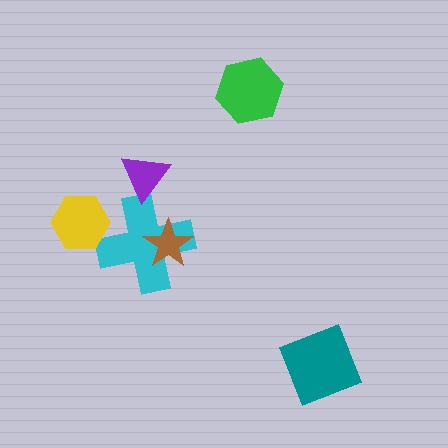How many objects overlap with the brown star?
1 object overlaps with the brown star.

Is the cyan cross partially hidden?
Yes, it is partially covered by another shape.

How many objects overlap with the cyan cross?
3 objects overlap with the cyan cross.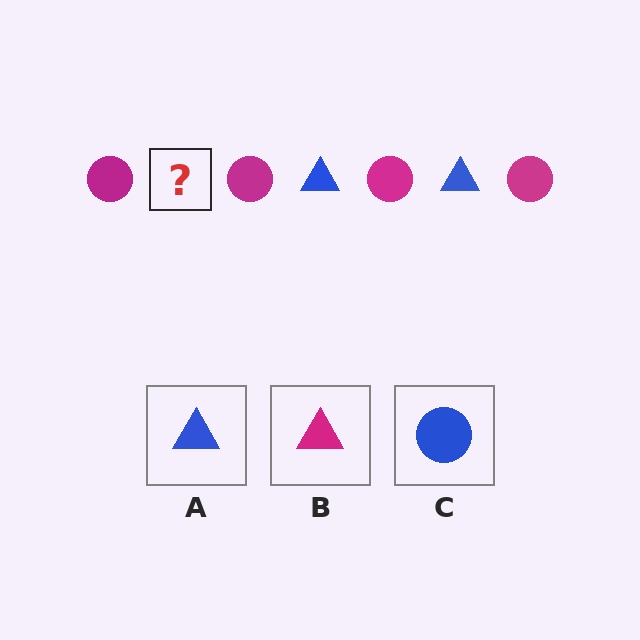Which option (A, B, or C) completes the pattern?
A.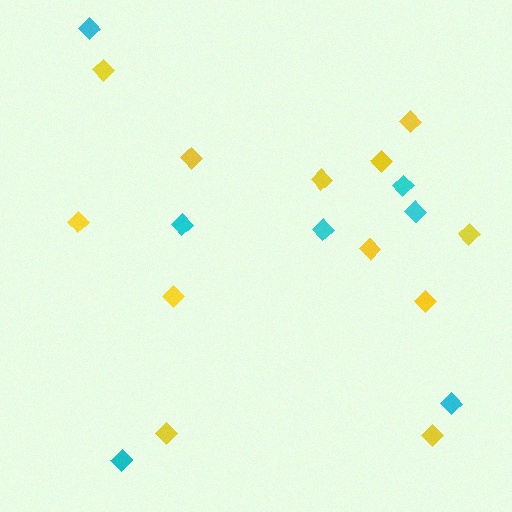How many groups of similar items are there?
There are 2 groups: one group of cyan diamonds (7) and one group of yellow diamonds (12).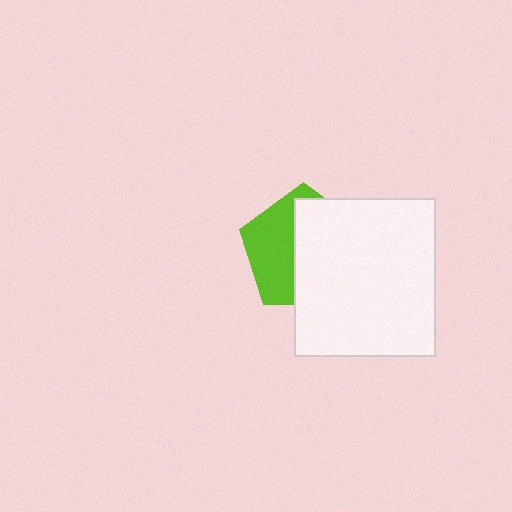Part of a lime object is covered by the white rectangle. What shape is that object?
It is a pentagon.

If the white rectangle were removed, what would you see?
You would see the complete lime pentagon.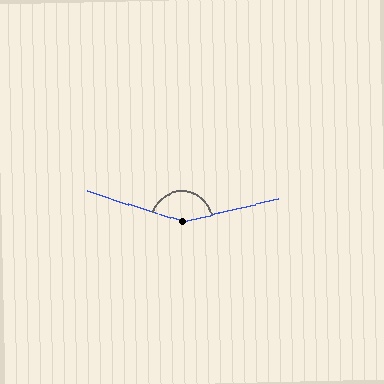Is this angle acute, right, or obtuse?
It is obtuse.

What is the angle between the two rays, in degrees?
Approximately 148 degrees.